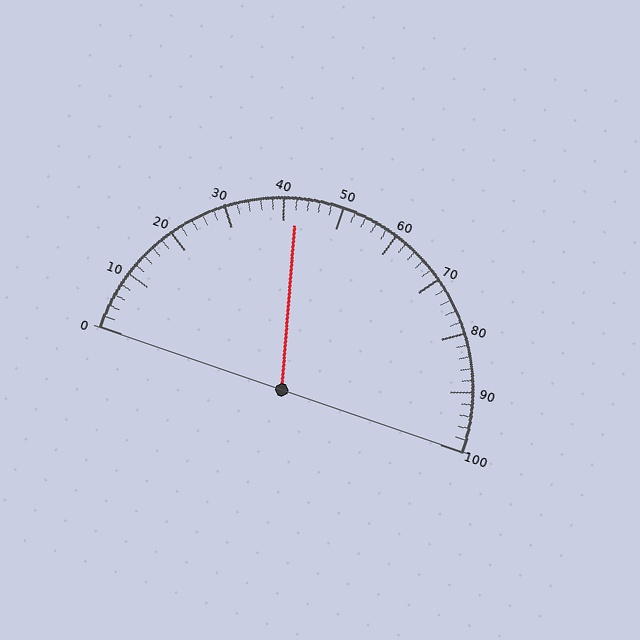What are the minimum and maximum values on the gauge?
The gauge ranges from 0 to 100.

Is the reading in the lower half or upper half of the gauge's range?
The reading is in the lower half of the range (0 to 100).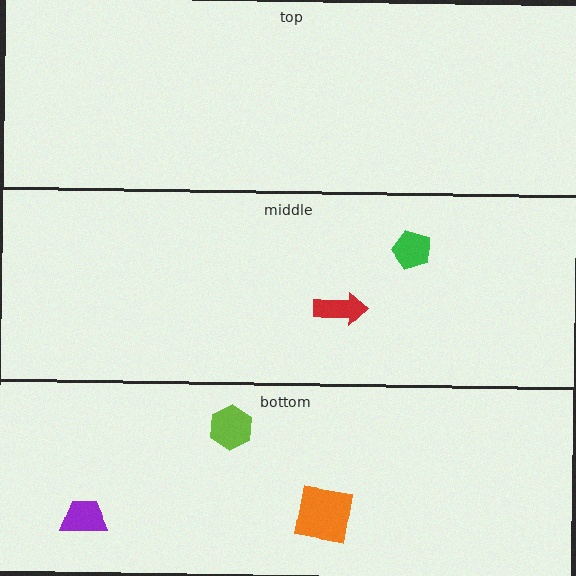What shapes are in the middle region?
The green pentagon, the red arrow.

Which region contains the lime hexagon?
The bottom region.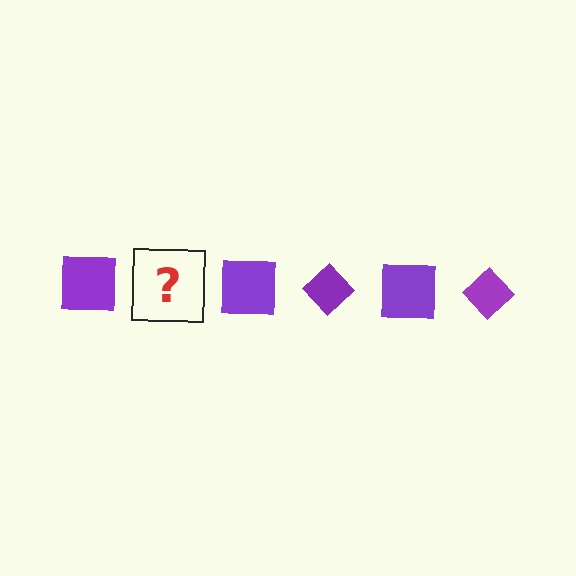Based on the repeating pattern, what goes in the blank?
The blank should be a purple diamond.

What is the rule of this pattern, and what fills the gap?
The rule is that the pattern cycles through square, diamond shapes in purple. The gap should be filled with a purple diamond.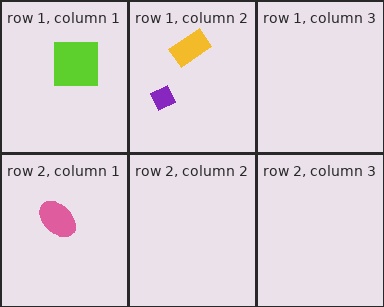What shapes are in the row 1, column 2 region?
The yellow rectangle, the purple diamond.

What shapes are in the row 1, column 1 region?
The lime square.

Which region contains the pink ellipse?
The row 2, column 1 region.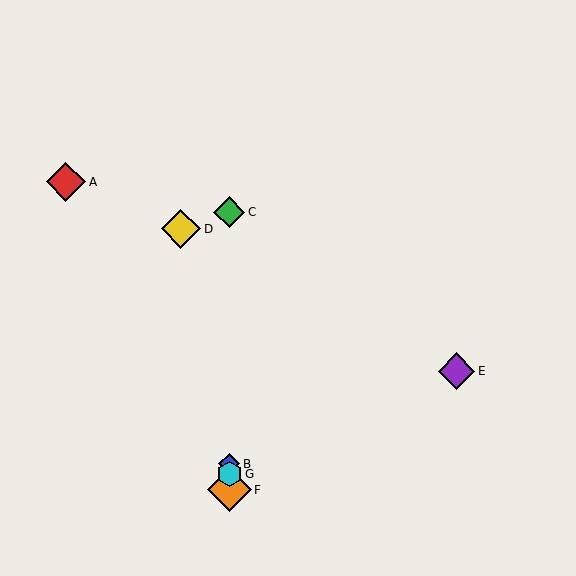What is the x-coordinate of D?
Object D is at x≈181.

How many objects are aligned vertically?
4 objects (B, C, F, G) are aligned vertically.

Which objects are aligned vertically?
Objects B, C, F, G are aligned vertically.